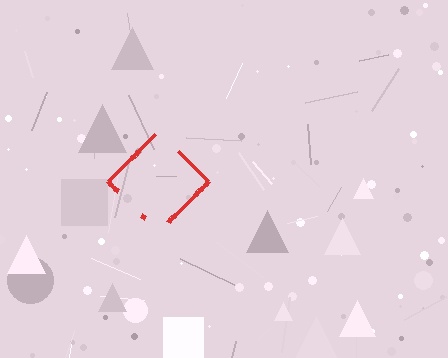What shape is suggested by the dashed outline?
The dashed outline suggests a diamond.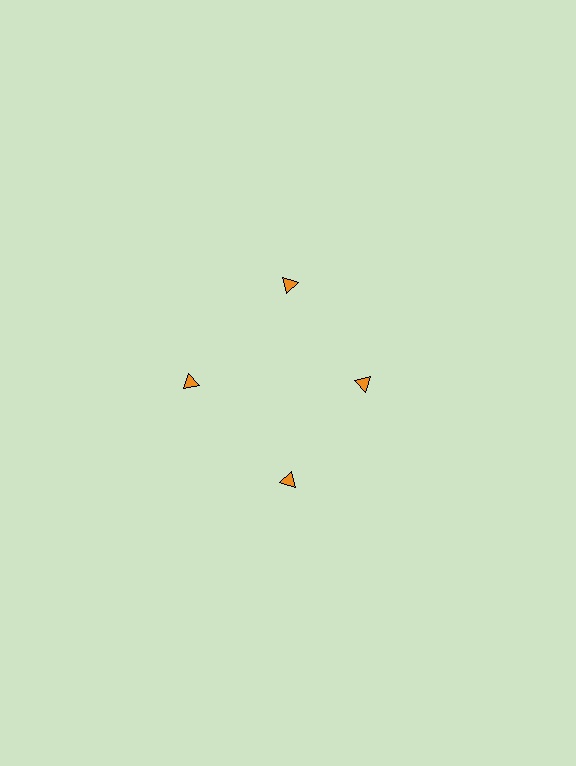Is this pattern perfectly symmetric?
No. The 4 orange triangles are arranged in a ring, but one element near the 3 o'clock position is pulled inward toward the center, breaking the 4-fold rotational symmetry.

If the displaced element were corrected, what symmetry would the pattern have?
It would have 4-fold rotational symmetry — the pattern would map onto itself every 90 degrees.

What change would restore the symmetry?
The symmetry would be restored by moving it outward, back onto the ring so that all 4 triangles sit at equal angles and equal distance from the center.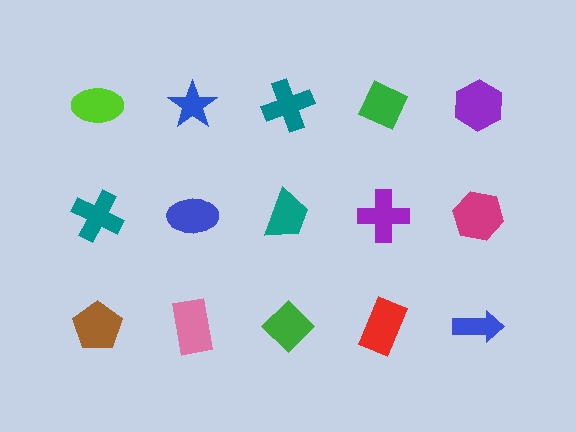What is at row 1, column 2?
A blue star.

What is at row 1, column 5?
A purple hexagon.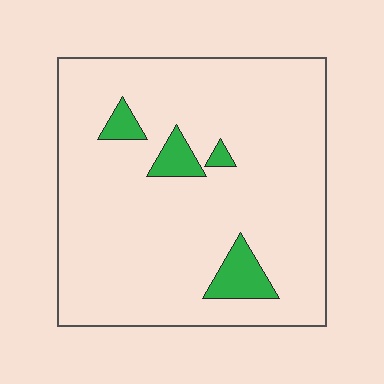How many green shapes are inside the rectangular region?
4.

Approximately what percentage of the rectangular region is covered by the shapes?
Approximately 10%.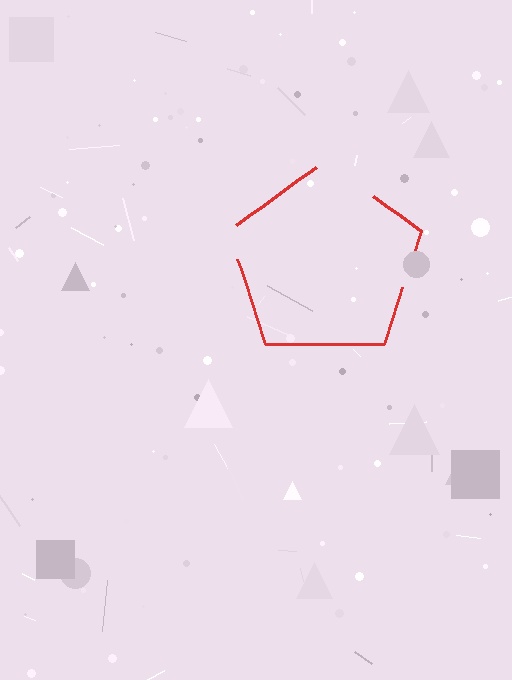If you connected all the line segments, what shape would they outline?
They would outline a pentagon.